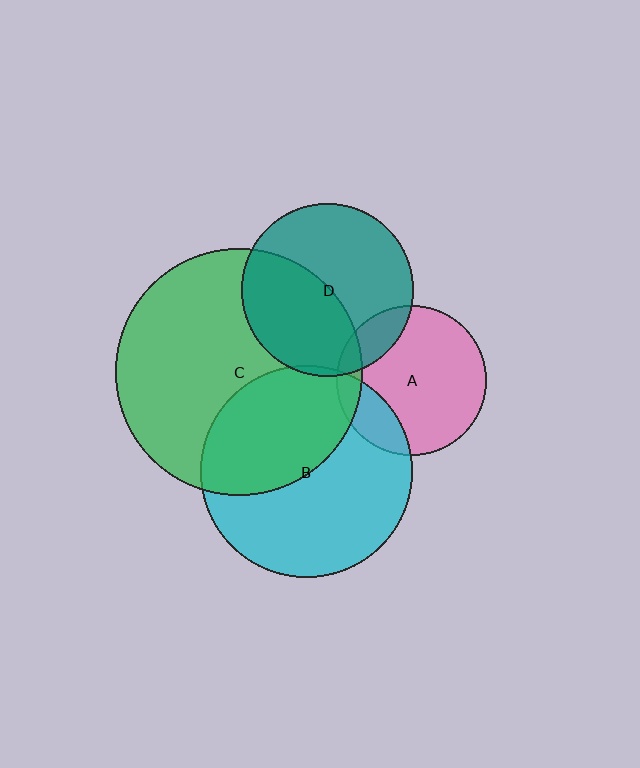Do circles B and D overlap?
Yes.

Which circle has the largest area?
Circle C (green).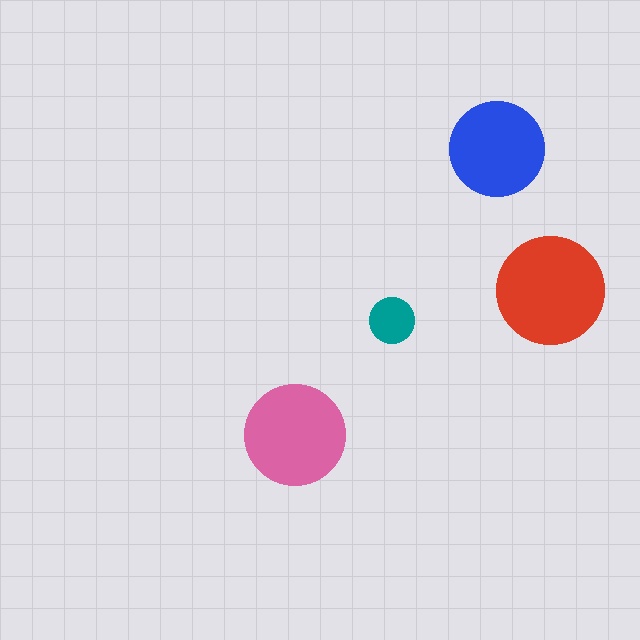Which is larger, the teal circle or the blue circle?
The blue one.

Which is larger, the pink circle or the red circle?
The red one.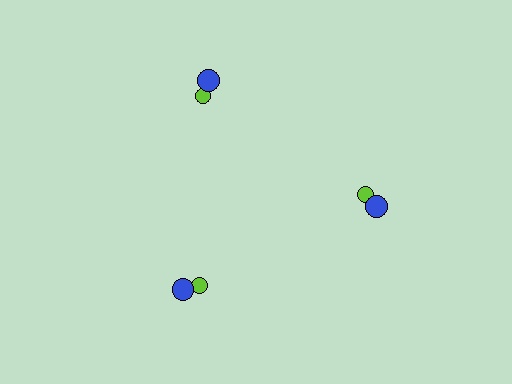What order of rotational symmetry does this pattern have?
This pattern has 3-fold rotational symmetry.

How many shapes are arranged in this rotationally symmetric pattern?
There are 6 shapes, arranged in 3 groups of 2.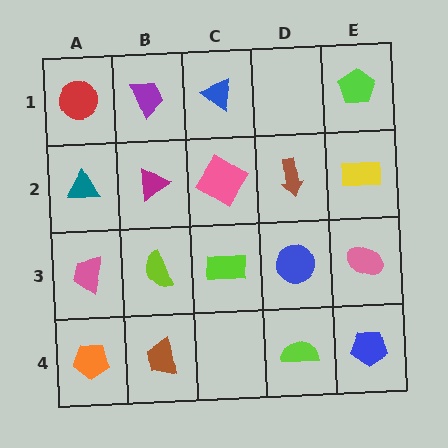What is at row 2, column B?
A magenta triangle.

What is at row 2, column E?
A yellow rectangle.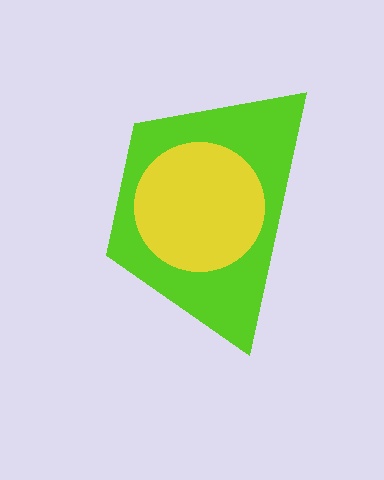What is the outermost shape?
The lime trapezoid.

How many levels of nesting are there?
2.